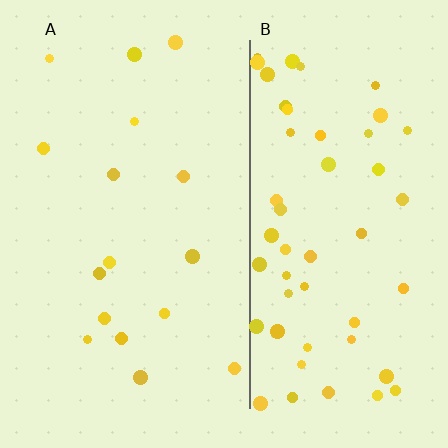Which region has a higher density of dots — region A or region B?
B (the right).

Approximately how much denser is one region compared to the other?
Approximately 3.3× — region B over region A.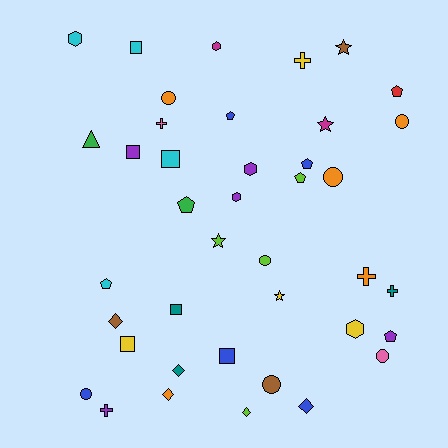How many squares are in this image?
There are 6 squares.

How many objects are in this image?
There are 40 objects.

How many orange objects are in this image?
There are 5 orange objects.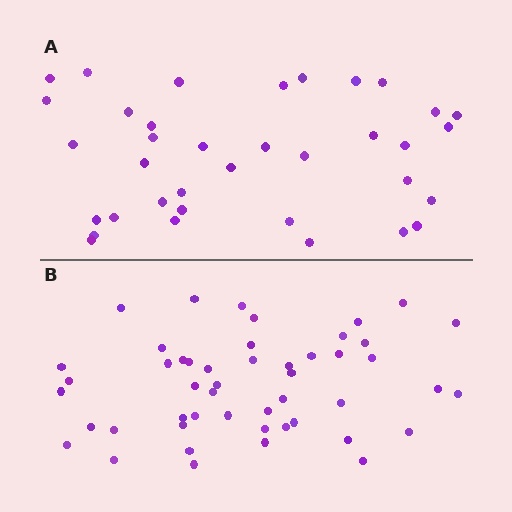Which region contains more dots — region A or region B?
Region B (the bottom region) has more dots.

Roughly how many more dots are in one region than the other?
Region B has approximately 15 more dots than region A.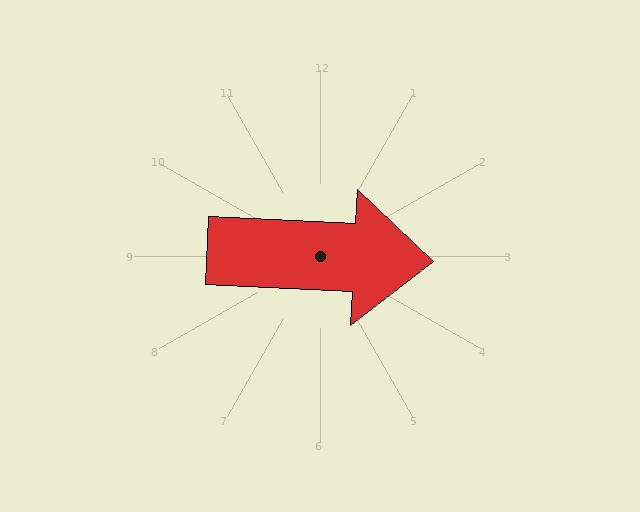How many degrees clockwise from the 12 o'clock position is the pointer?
Approximately 93 degrees.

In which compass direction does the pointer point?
East.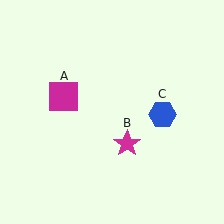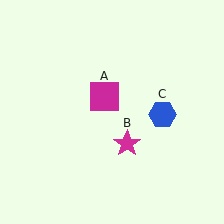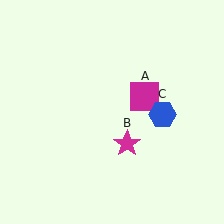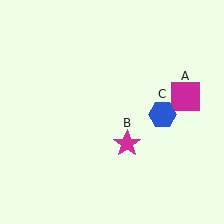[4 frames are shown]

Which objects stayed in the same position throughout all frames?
Magenta star (object B) and blue hexagon (object C) remained stationary.